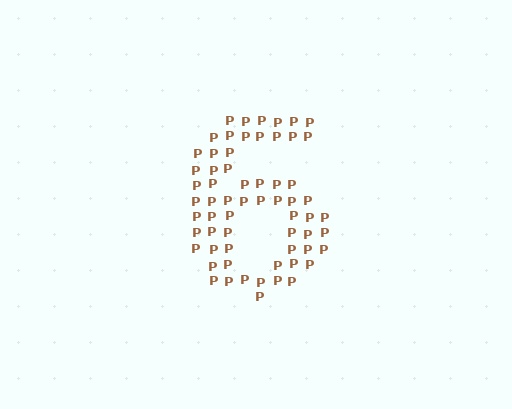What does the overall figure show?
The overall figure shows the digit 6.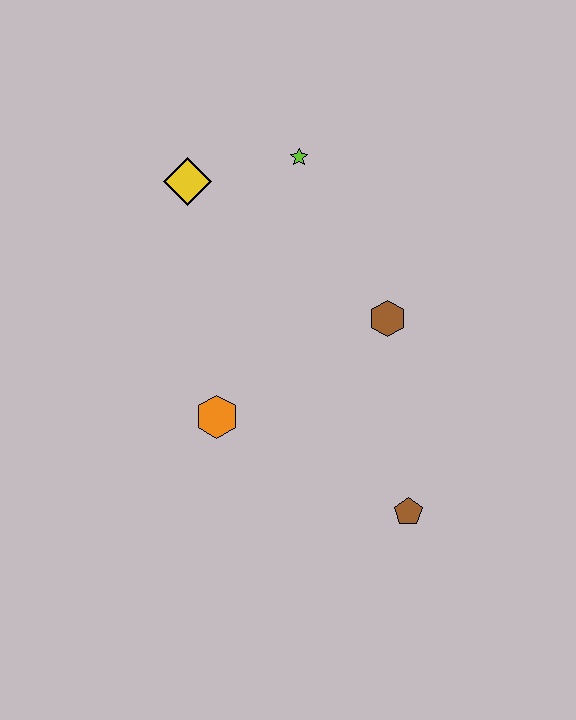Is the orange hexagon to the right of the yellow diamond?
Yes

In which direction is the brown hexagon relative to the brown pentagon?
The brown hexagon is above the brown pentagon.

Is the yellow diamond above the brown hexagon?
Yes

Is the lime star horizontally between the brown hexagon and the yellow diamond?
Yes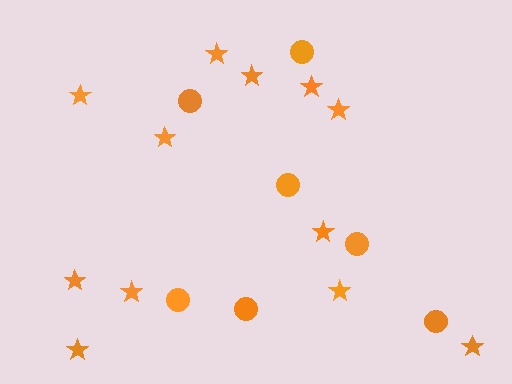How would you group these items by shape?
There are 2 groups: one group of circles (7) and one group of stars (12).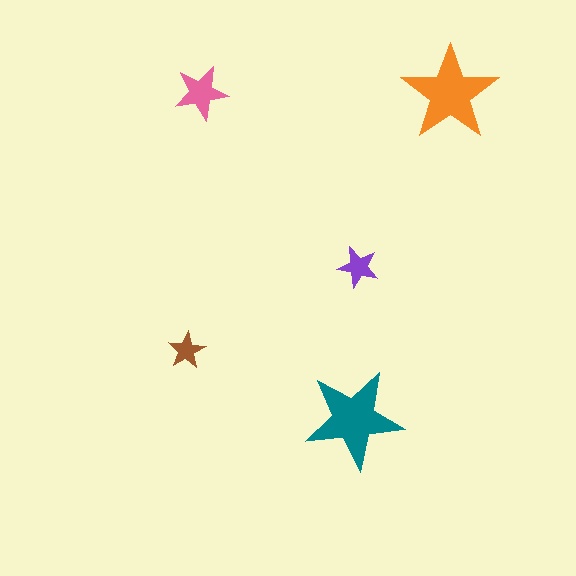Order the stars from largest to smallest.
the teal one, the orange one, the pink one, the purple one, the brown one.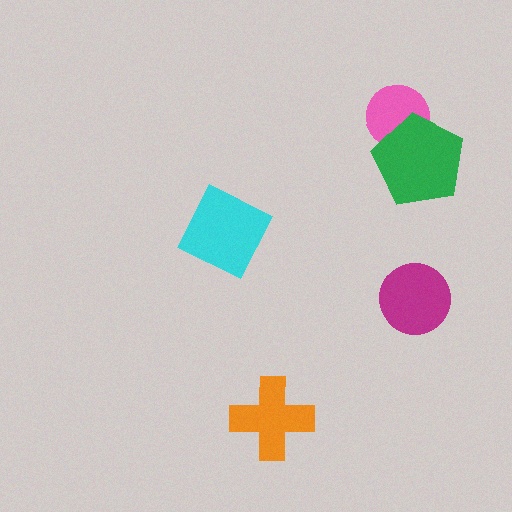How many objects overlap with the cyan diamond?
0 objects overlap with the cyan diamond.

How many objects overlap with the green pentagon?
1 object overlaps with the green pentagon.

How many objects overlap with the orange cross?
0 objects overlap with the orange cross.